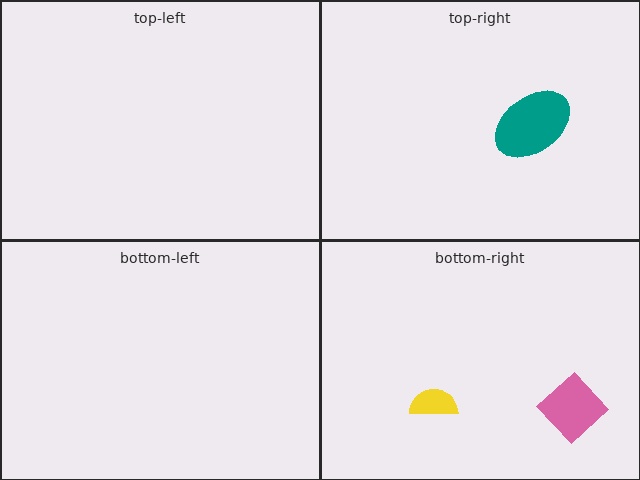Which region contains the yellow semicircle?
The bottom-right region.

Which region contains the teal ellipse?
The top-right region.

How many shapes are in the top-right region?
1.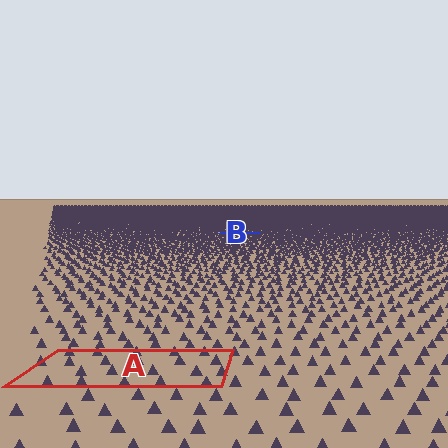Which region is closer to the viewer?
Region A is closer. The texture elements there are larger and more spread out.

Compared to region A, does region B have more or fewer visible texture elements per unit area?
Region B has more texture elements per unit area — they are packed more densely because it is farther away.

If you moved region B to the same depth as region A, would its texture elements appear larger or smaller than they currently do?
They would appear larger. At a closer depth, the same texture elements are projected at a bigger on-screen size.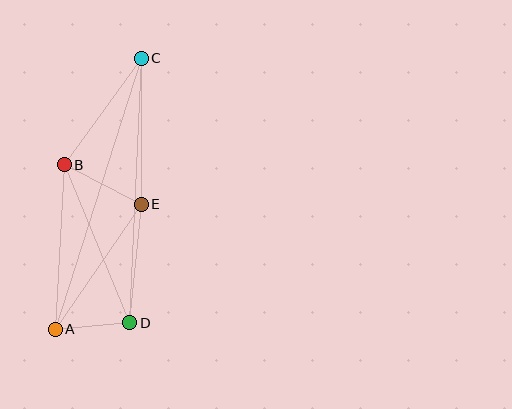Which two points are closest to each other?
Points A and D are closest to each other.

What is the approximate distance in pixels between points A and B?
The distance between A and B is approximately 165 pixels.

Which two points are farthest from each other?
Points A and C are farthest from each other.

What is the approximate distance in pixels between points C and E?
The distance between C and E is approximately 146 pixels.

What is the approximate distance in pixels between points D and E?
The distance between D and E is approximately 119 pixels.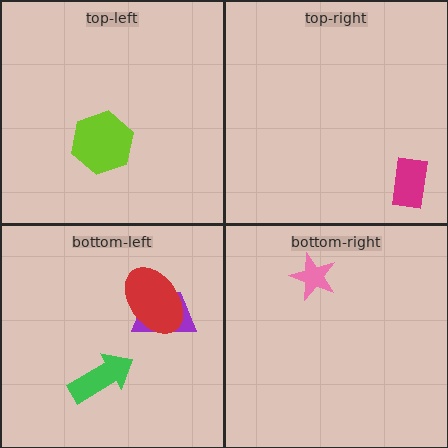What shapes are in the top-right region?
The magenta rectangle.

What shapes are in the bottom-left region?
The green arrow, the purple trapezoid, the red ellipse.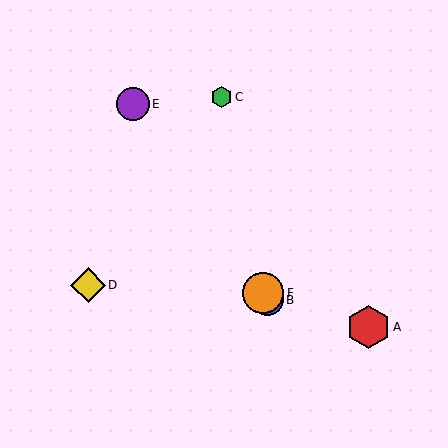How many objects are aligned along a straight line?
3 objects (B, E, F) are aligned along a straight line.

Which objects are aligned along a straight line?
Objects B, E, F are aligned along a straight line.